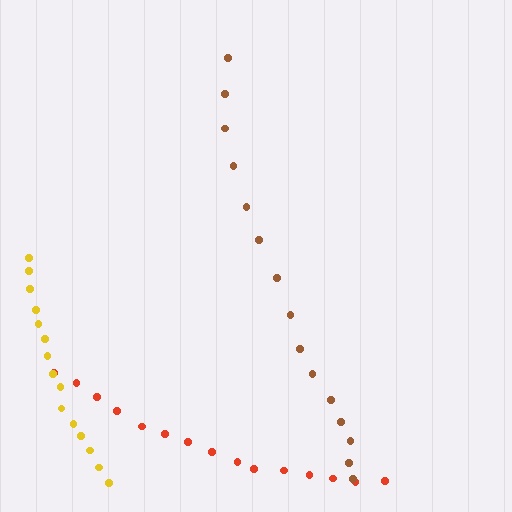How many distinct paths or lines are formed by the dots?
There are 3 distinct paths.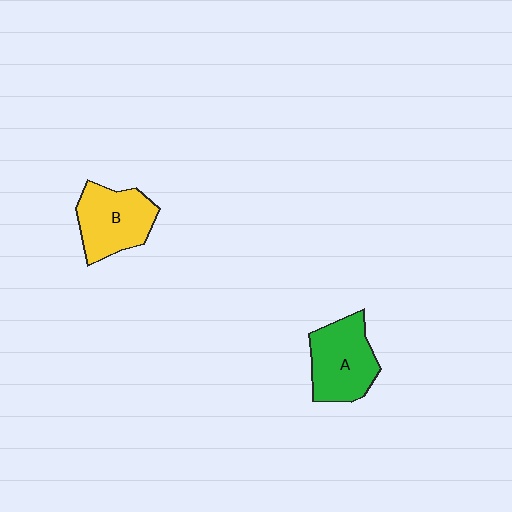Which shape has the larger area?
Shape A (green).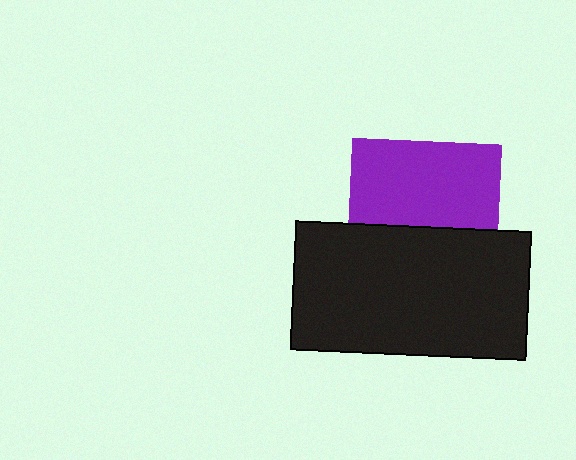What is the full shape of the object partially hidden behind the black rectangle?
The partially hidden object is a purple square.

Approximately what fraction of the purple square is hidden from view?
Roughly 43% of the purple square is hidden behind the black rectangle.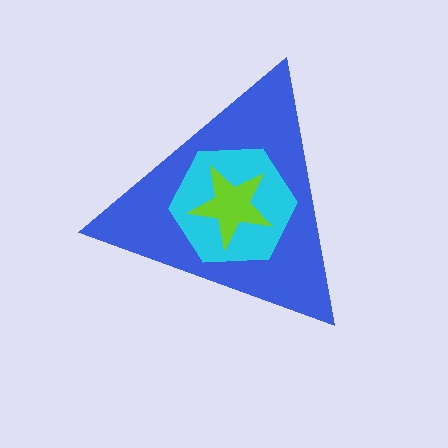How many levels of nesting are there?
3.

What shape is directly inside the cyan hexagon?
The lime star.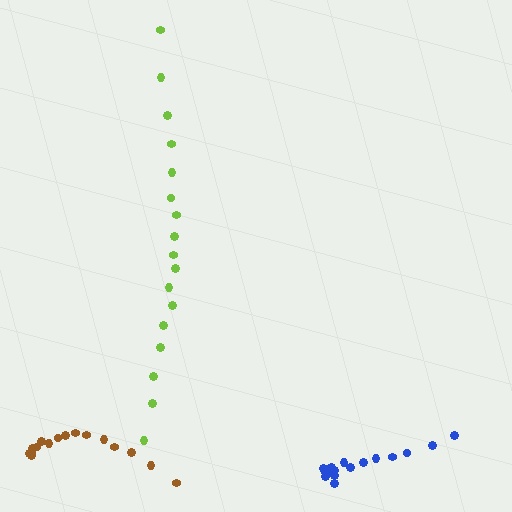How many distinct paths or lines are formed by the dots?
There are 3 distinct paths.